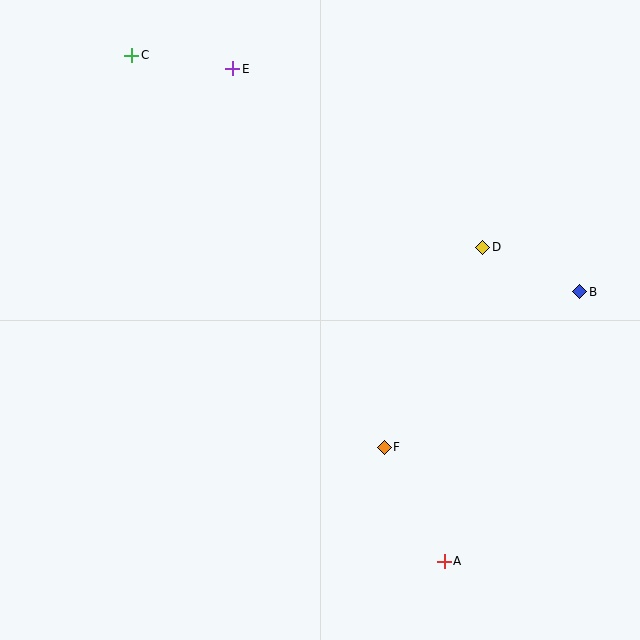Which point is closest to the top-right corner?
Point D is closest to the top-right corner.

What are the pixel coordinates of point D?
Point D is at (483, 247).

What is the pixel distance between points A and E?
The distance between A and E is 536 pixels.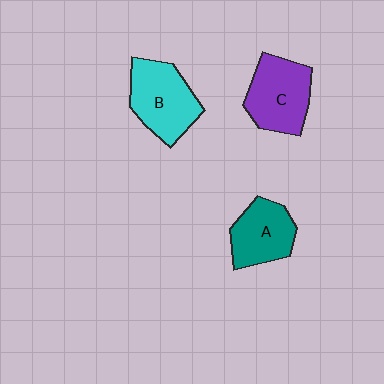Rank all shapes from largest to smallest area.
From largest to smallest: B (cyan), C (purple), A (teal).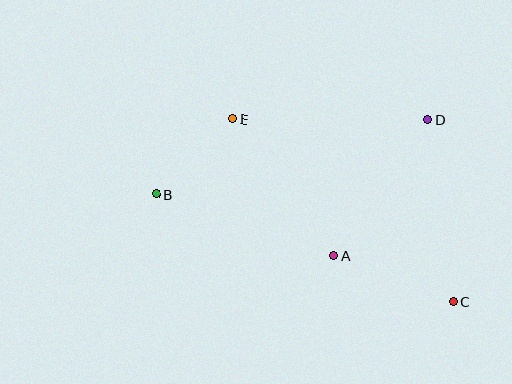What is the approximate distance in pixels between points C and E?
The distance between C and E is approximately 287 pixels.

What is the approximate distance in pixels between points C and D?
The distance between C and D is approximately 184 pixels.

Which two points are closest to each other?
Points B and E are closest to each other.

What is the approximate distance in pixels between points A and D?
The distance between A and D is approximately 166 pixels.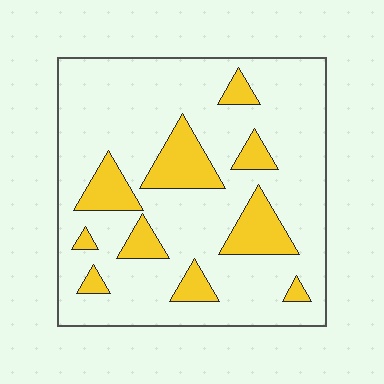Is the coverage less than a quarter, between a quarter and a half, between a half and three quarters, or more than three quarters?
Less than a quarter.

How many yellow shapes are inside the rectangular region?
10.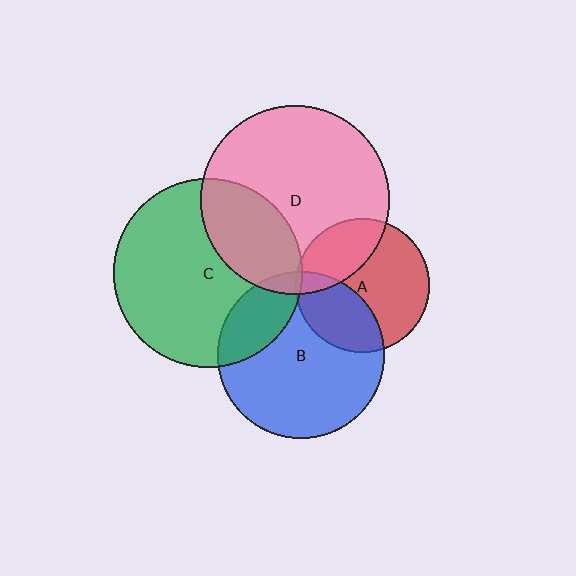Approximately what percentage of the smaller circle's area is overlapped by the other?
Approximately 30%.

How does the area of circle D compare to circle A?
Approximately 2.0 times.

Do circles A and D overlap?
Yes.